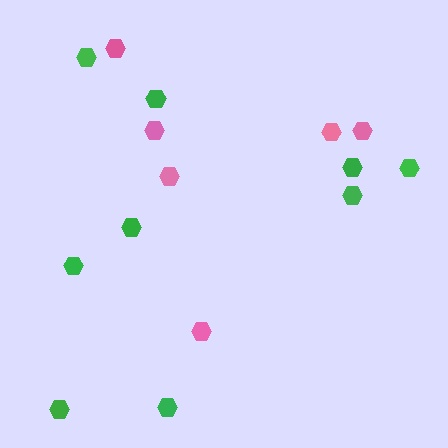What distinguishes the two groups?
There are 2 groups: one group of green hexagons (9) and one group of pink hexagons (6).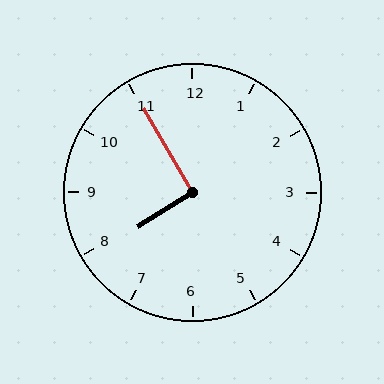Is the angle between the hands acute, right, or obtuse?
It is right.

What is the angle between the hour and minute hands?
Approximately 92 degrees.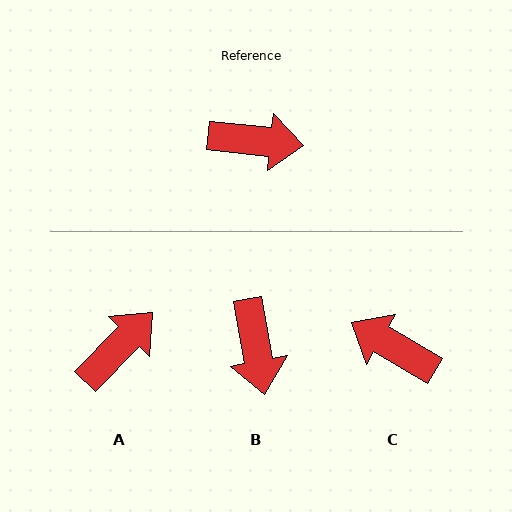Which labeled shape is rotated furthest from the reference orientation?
C, about 156 degrees away.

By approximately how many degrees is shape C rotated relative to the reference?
Approximately 156 degrees counter-clockwise.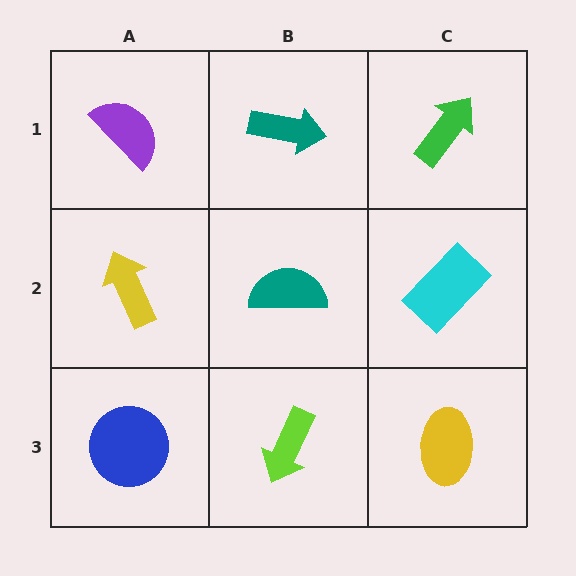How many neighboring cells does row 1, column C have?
2.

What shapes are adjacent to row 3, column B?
A teal semicircle (row 2, column B), a blue circle (row 3, column A), a yellow ellipse (row 3, column C).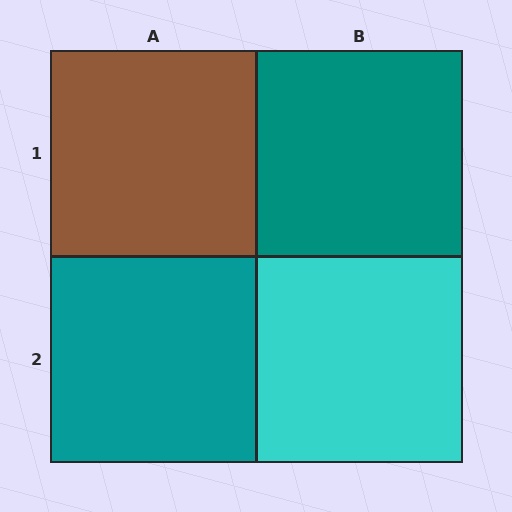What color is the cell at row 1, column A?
Brown.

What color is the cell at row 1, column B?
Teal.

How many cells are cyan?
1 cell is cyan.